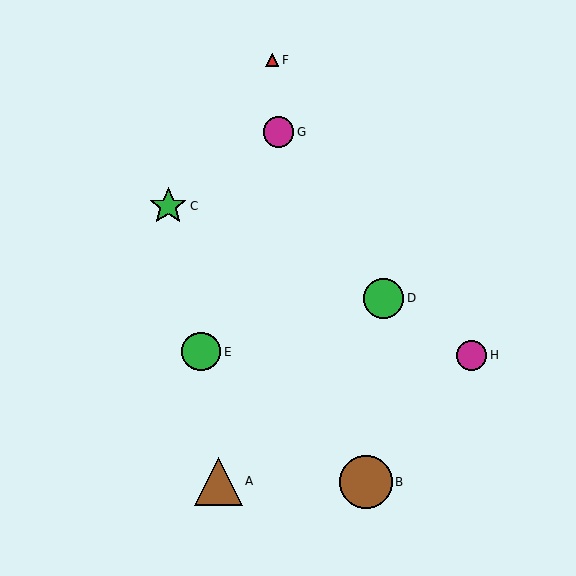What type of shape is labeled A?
Shape A is a brown triangle.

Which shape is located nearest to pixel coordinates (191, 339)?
The green circle (labeled E) at (201, 352) is nearest to that location.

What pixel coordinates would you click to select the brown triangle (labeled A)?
Click at (218, 481) to select the brown triangle A.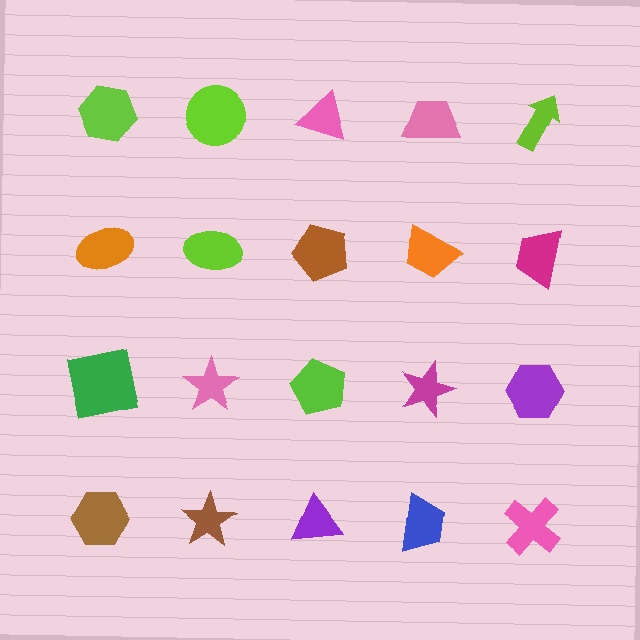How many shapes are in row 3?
5 shapes.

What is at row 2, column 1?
An orange ellipse.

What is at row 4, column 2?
A brown star.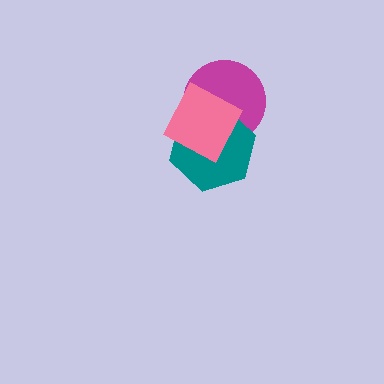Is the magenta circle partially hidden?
Yes, it is partially covered by another shape.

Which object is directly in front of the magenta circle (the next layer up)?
The teal hexagon is directly in front of the magenta circle.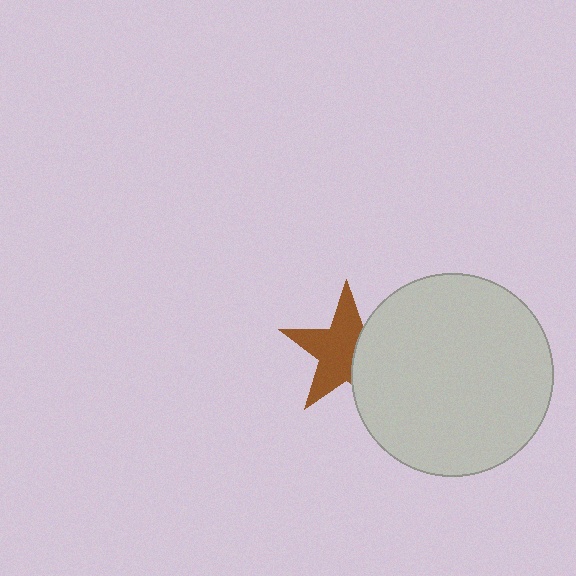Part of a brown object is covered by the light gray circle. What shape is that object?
It is a star.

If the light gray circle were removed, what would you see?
You would see the complete brown star.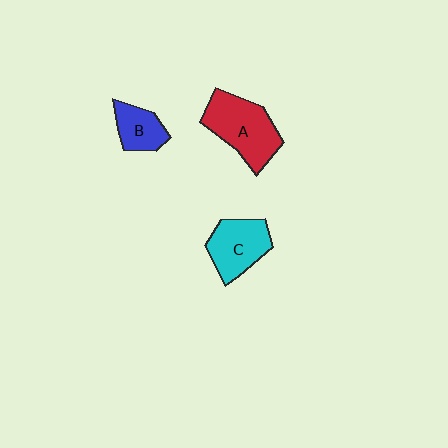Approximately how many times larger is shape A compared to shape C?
Approximately 1.3 times.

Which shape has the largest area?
Shape A (red).